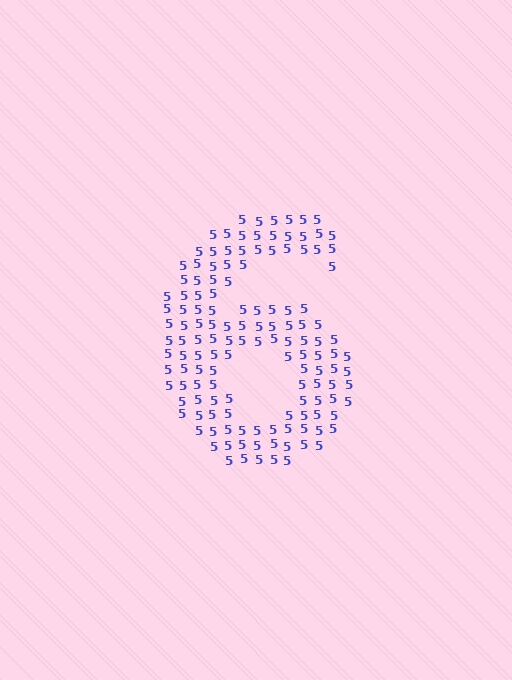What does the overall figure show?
The overall figure shows the digit 6.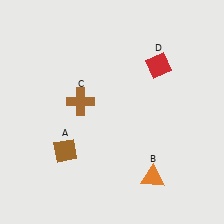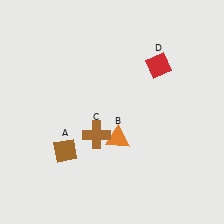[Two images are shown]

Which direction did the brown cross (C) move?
The brown cross (C) moved down.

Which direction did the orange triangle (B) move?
The orange triangle (B) moved up.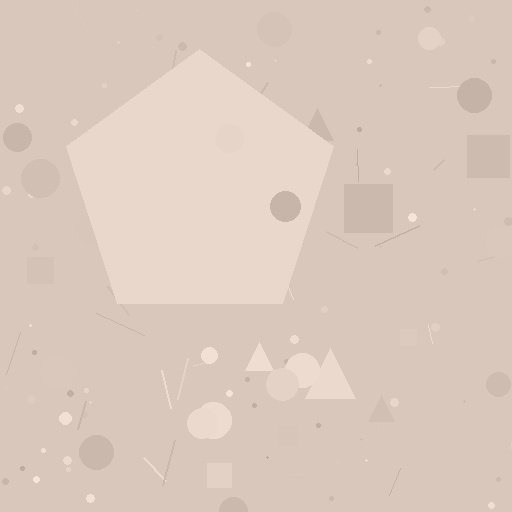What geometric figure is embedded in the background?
A pentagon is embedded in the background.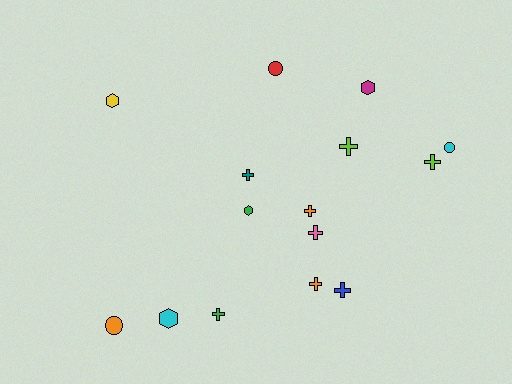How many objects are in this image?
There are 15 objects.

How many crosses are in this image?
There are 8 crosses.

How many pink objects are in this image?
There is 1 pink object.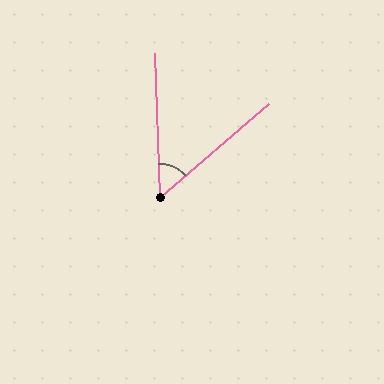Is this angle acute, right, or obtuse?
It is acute.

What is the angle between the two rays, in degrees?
Approximately 51 degrees.